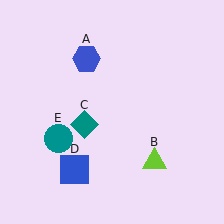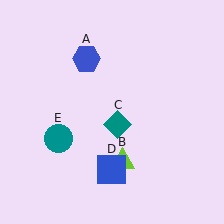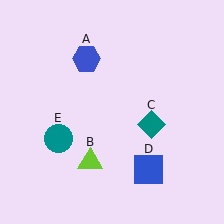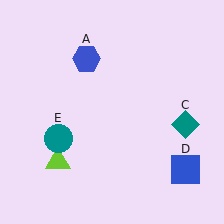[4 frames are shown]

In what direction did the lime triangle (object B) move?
The lime triangle (object B) moved left.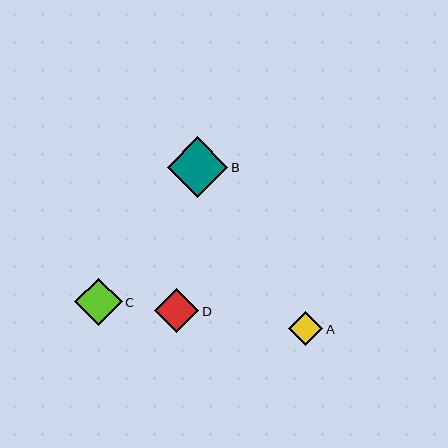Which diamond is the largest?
Diamond B is the largest with a size of approximately 60 pixels.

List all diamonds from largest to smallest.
From largest to smallest: B, C, D, A.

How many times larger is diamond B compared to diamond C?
Diamond B is approximately 1.3 times the size of diamond C.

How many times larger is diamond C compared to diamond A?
Diamond C is approximately 1.4 times the size of diamond A.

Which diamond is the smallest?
Diamond A is the smallest with a size of approximately 34 pixels.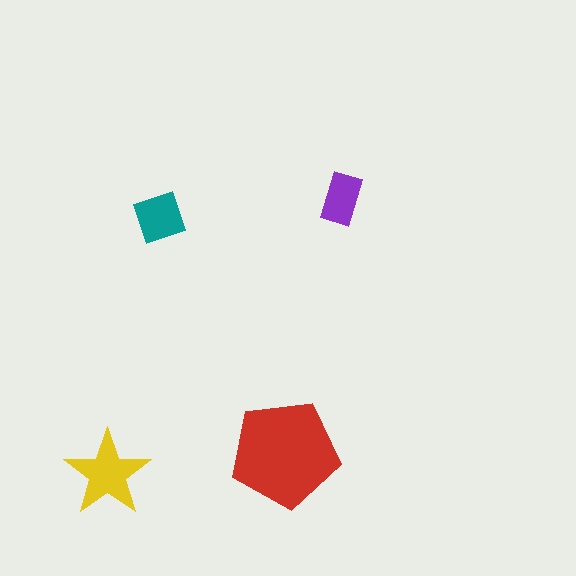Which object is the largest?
The red pentagon.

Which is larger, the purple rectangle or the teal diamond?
The teal diamond.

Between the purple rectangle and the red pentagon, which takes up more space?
The red pentagon.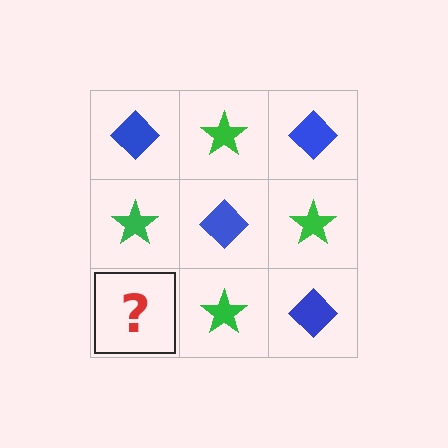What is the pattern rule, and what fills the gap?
The rule is that it alternates blue diamond and green star in a checkerboard pattern. The gap should be filled with a blue diamond.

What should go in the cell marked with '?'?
The missing cell should contain a blue diamond.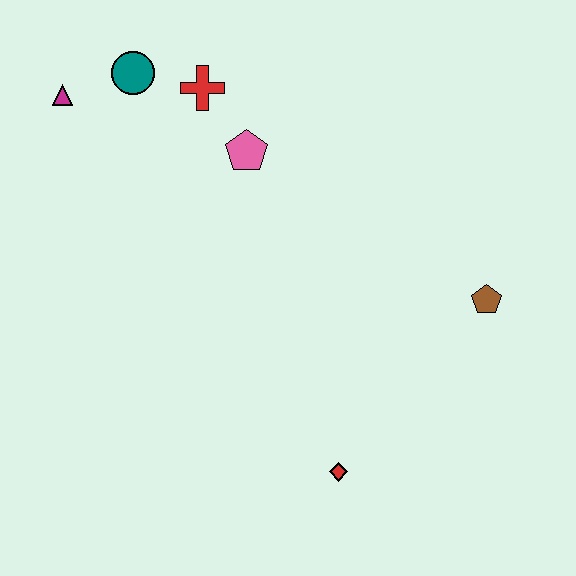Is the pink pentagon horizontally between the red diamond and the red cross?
Yes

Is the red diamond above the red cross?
No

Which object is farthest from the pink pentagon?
The red diamond is farthest from the pink pentagon.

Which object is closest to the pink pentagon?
The red cross is closest to the pink pentagon.